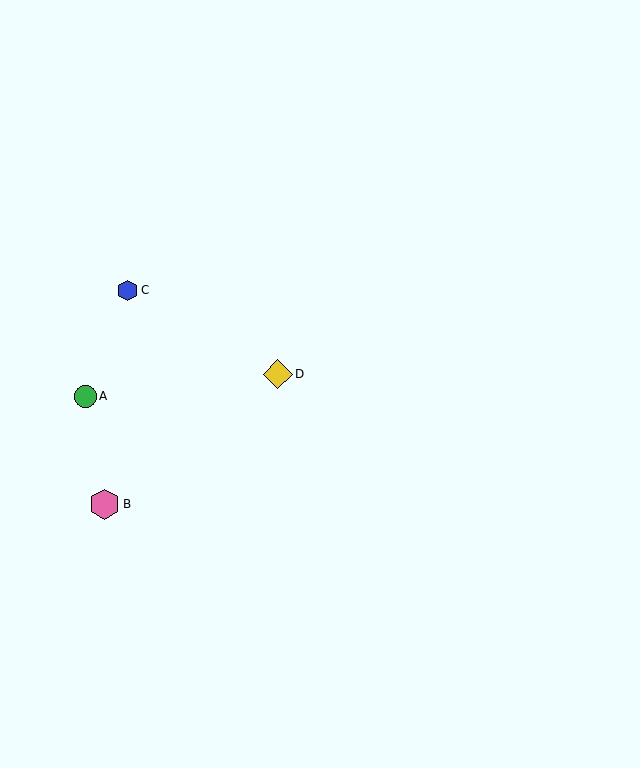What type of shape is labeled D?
Shape D is a yellow diamond.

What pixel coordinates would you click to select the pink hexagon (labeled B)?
Click at (105, 504) to select the pink hexagon B.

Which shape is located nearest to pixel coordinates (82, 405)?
The green circle (labeled A) at (86, 396) is nearest to that location.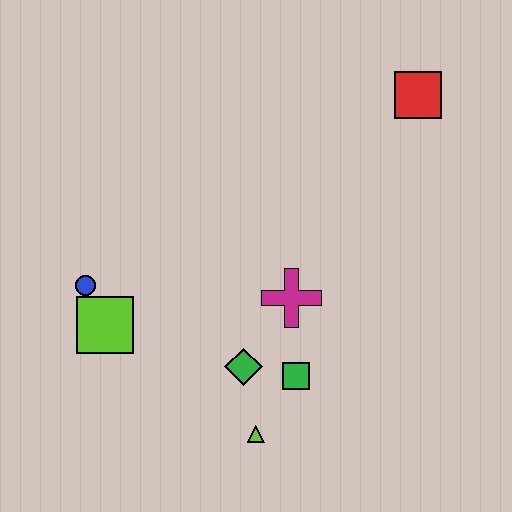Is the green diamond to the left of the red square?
Yes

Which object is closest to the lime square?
The blue circle is closest to the lime square.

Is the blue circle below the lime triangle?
No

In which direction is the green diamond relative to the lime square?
The green diamond is to the right of the lime square.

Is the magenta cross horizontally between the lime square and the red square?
Yes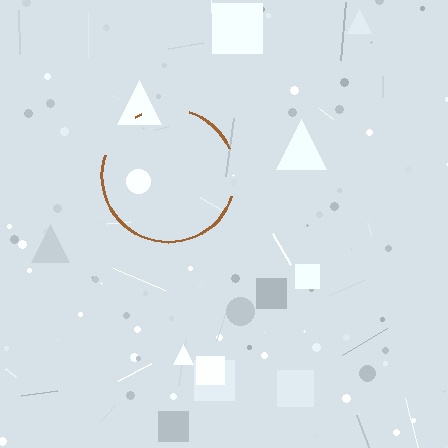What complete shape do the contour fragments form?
The contour fragments form a circle.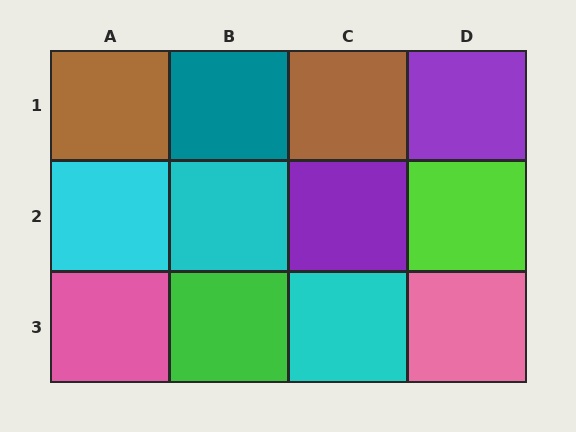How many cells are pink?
2 cells are pink.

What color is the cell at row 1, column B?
Teal.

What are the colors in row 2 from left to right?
Cyan, cyan, purple, lime.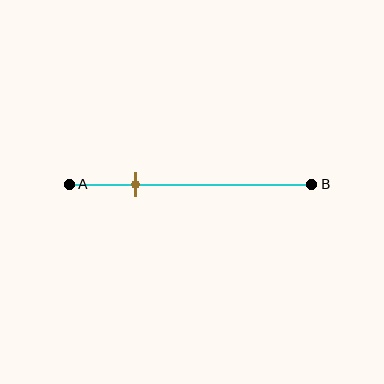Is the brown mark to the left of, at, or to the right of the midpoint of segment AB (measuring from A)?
The brown mark is to the left of the midpoint of segment AB.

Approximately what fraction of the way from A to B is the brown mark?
The brown mark is approximately 25% of the way from A to B.